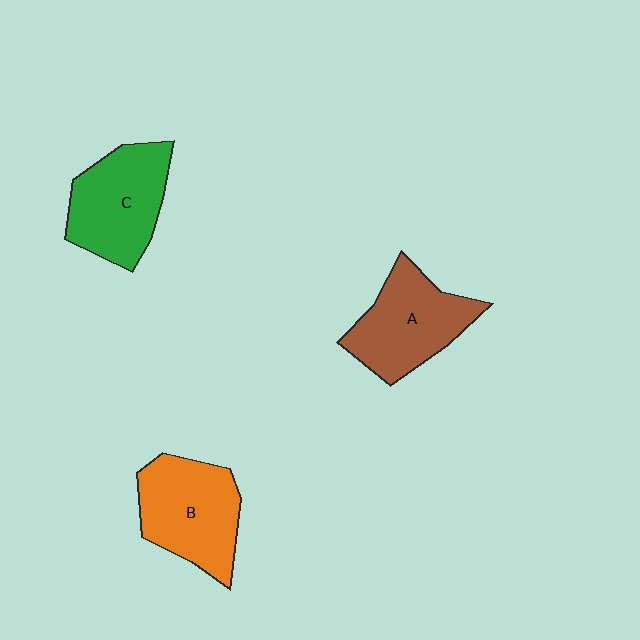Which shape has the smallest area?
Shape A (brown).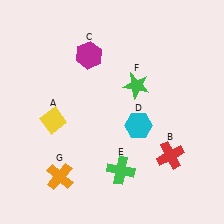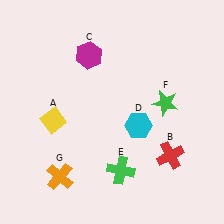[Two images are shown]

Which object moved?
The green star (F) moved right.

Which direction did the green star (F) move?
The green star (F) moved right.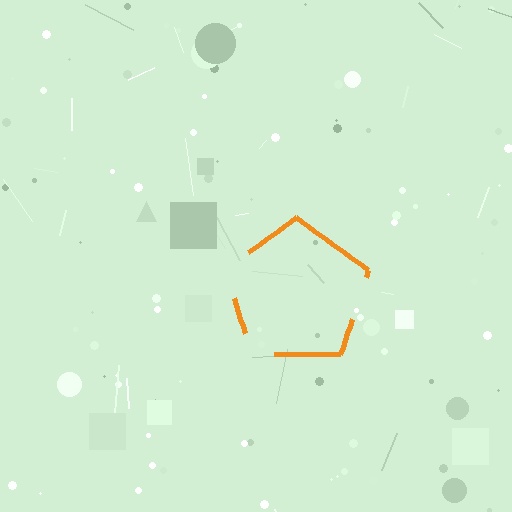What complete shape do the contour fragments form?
The contour fragments form a pentagon.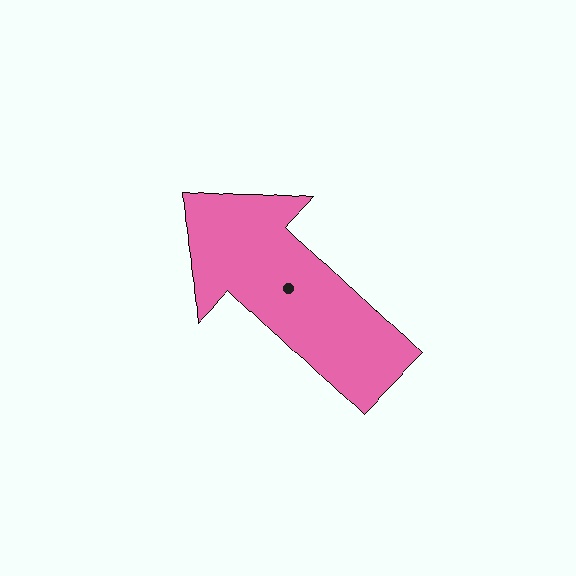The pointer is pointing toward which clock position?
Roughly 10 o'clock.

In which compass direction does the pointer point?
Northwest.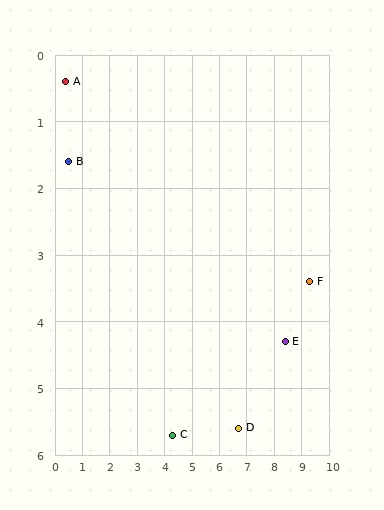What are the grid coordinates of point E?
Point E is at approximately (8.4, 4.3).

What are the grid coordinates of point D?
Point D is at approximately (6.7, 5.6).